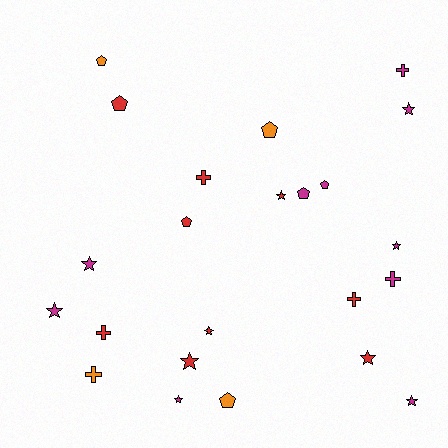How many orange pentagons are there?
There are 3 orange pentagons.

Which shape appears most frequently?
Star, with 10 objects.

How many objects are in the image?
There are 23 objects.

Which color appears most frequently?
Magenta, with 10 objects.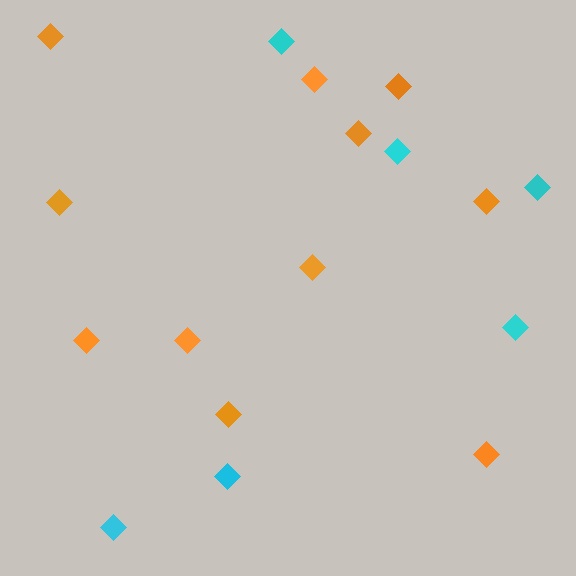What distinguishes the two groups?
There are 2 groups: one group of orange diamonds (11) and one group of cyan diamonds (6).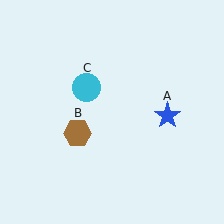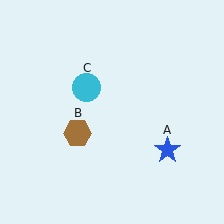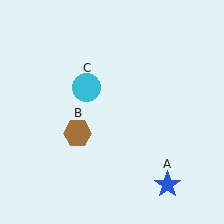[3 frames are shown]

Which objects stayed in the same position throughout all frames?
Brown hexagon (object B) and cyan circle (object C) remained stationary.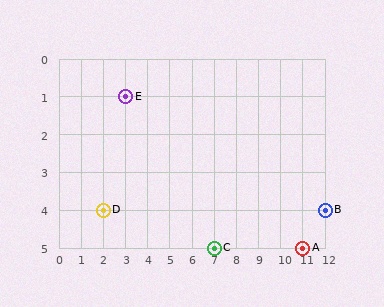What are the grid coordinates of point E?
Point E is at grid coordinates (3, 1).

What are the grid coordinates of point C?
Point C is at grid coordinates (7, 5).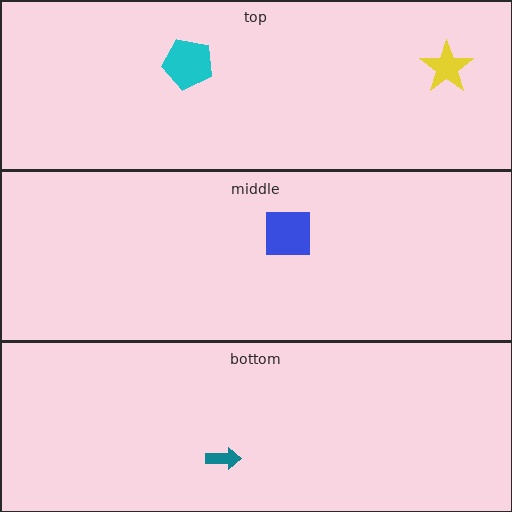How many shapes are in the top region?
2.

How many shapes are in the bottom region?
1.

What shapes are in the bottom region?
The teal arrow.